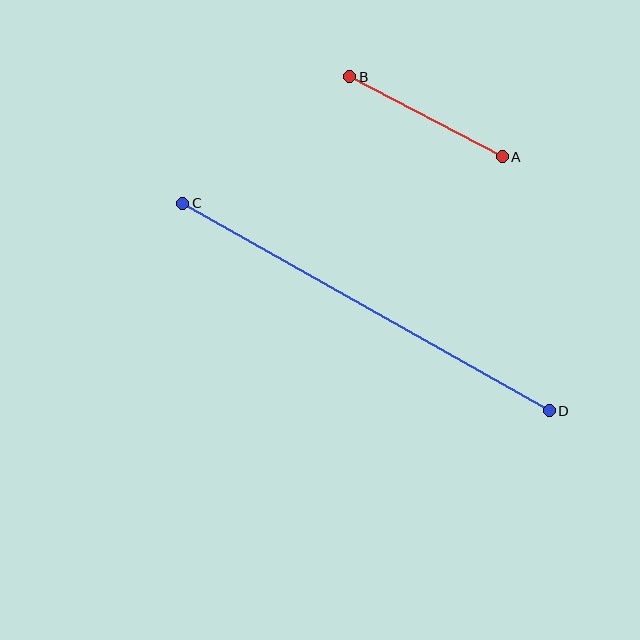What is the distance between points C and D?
The distance is approximately 421 pixels.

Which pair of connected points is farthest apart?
Points C and D are farthest apart.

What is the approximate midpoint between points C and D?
The midpoint is at approximately (366, 307) pixels.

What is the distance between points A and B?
The distance is approximately 172 pixels.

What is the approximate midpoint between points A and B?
The midpoint is at approximately (426, 117) pixels.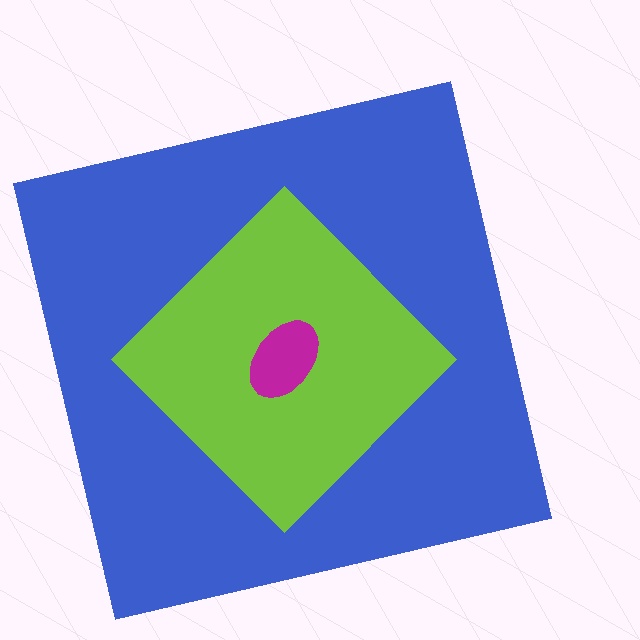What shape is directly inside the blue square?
The lime diamond.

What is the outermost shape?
The blue square.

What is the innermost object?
The magenta ellipse.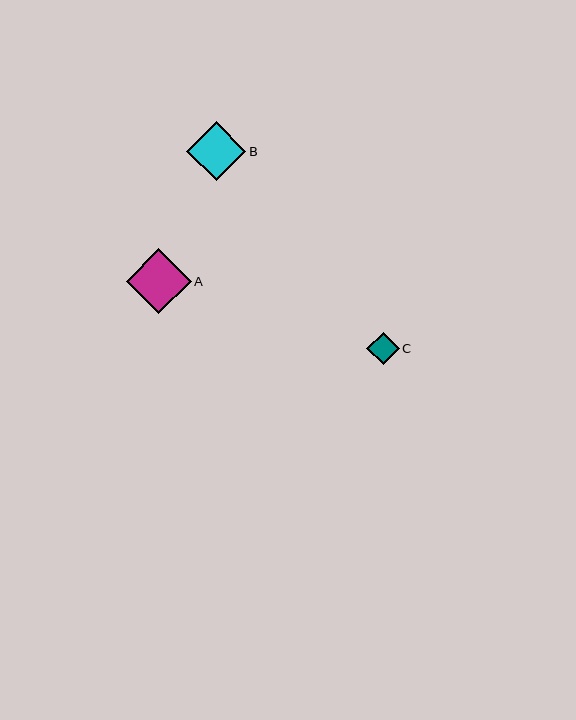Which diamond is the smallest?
Diamond C is the smallest with a size of approximately 32 pixels.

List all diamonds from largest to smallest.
From largest to smallest: A, B, C.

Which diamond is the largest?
Diamond A is the largest with a size of approximately 65 pixels.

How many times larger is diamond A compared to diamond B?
Diamond A is approximately 1.1 times the size of diamond B.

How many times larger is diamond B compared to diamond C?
Diamond B is approximately 1.8 times the size of diamond C.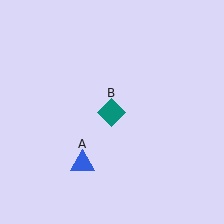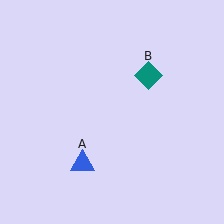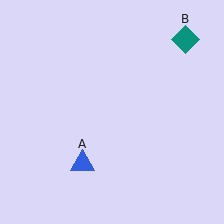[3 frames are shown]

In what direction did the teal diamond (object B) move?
The teal diamond (object B) moved up and to the right.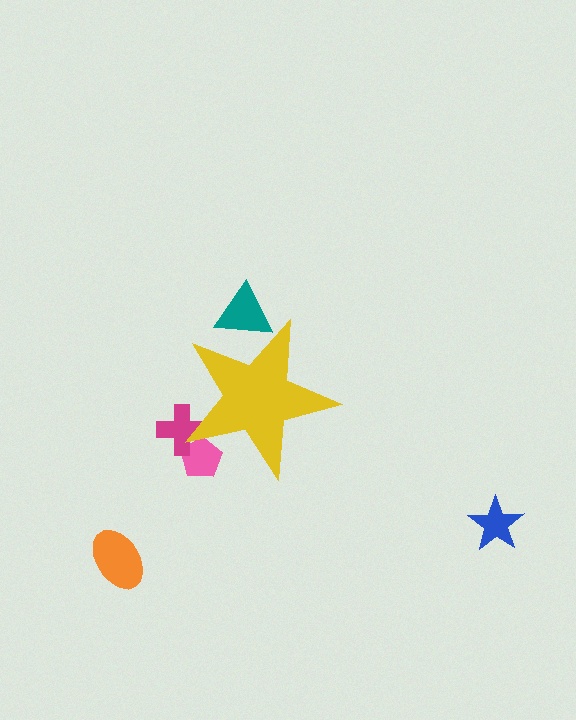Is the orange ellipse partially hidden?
No, the orange ellipse is fully visible.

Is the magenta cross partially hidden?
Yes, the magenta cross is partially hidden behind the yellow star.